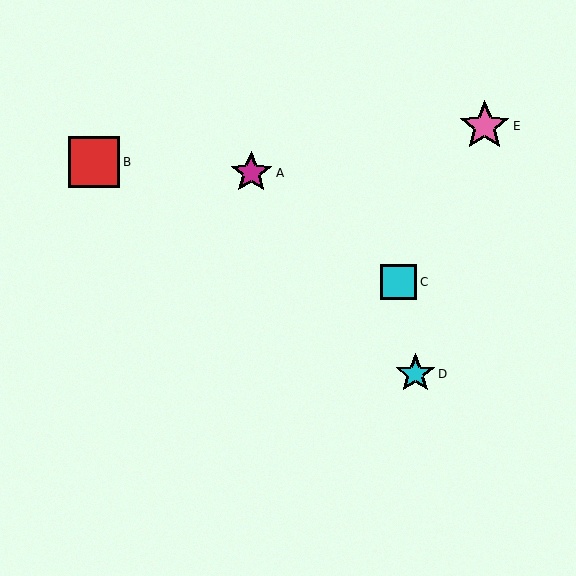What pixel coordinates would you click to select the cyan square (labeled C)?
Click at (399, 282) to select the cyan square C.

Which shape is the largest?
The red square (labeled B) is the largest.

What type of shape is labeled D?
Shape D is a cyan star.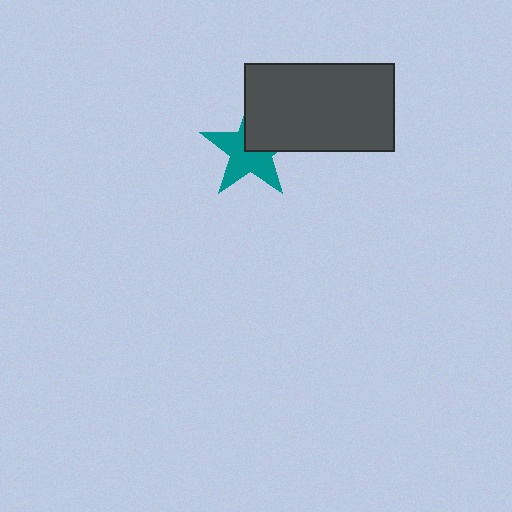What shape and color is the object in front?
The object in front is a dark gray rectangle.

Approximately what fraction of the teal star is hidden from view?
Roughly 38% of the teal star is hidden behind the dark gray rectangle.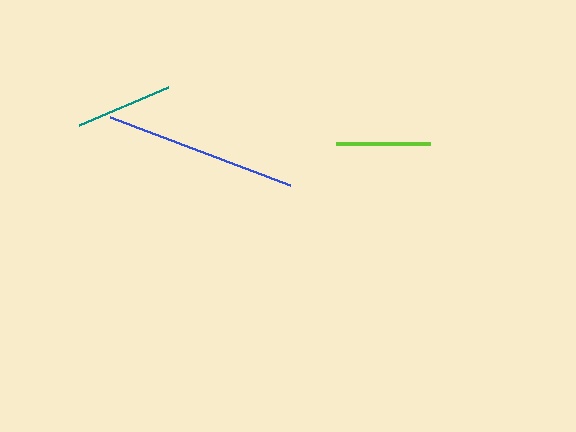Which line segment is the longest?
The blue line is the longest at approximately 192 pixels.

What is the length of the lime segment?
The lime segment is approximately 94 pixels long.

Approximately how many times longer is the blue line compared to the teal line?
The blue line is approximately 2.0 times the length of the teal line.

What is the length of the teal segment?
The teal segment is approximately 97 pixels long.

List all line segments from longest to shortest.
From longest to shortest: blue, teal, lime.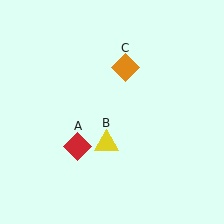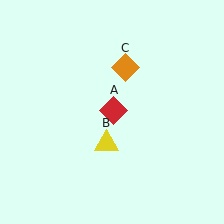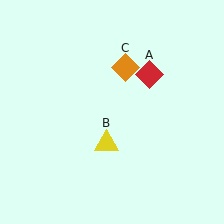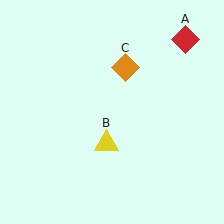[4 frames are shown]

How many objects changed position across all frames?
1 object changed position: red diamond (object A).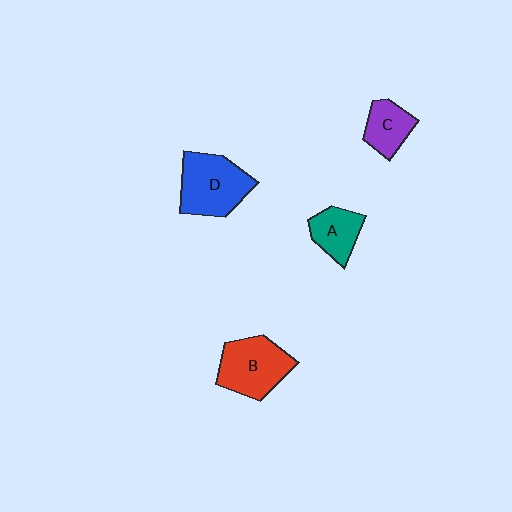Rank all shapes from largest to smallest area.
From largest to smallest: D (blue), B (red), A (teal), C (purple).